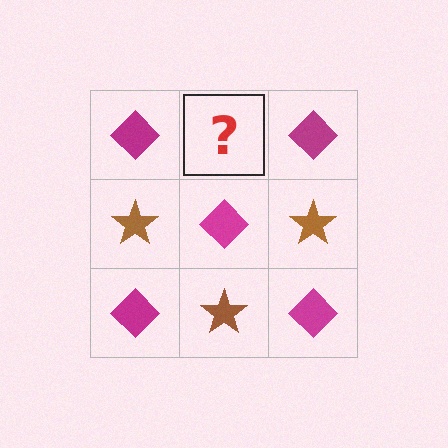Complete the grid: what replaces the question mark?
The question mark should be replaced with a brown star.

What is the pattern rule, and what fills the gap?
The rule is that it alternates magenta diamond and brown star in a checkerboard pattern. The gap should be filled with a brown star.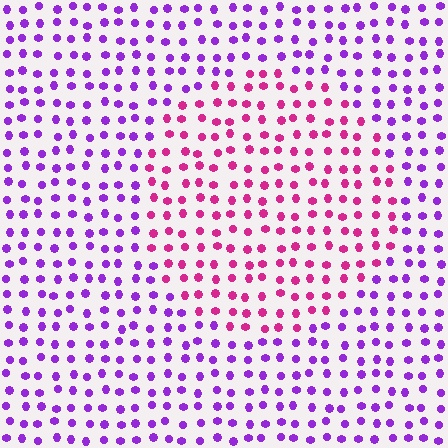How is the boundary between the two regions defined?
The boundary is defined purely by a slight shift in hue (about 46 degrees). Spacing, size, and orientation are identical on both sides.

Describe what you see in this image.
The image is filled with small purple elements in a uniform arrangement. A circle-shaped region is visible where the elements are tinted to a slightly different hue, forming a subtle color boundary.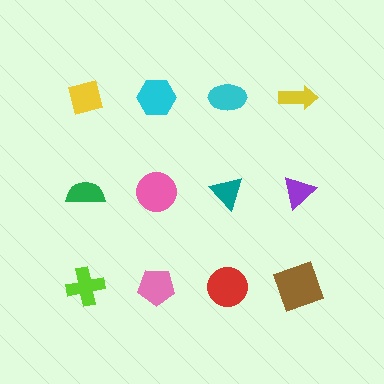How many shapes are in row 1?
4 shapes.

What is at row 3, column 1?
A lime cross.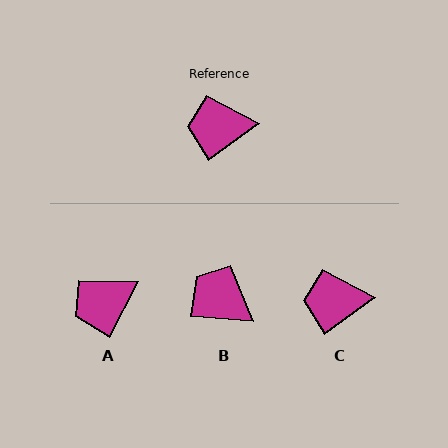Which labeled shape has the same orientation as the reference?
C.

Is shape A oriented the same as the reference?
No, it is off by about 27 degrees.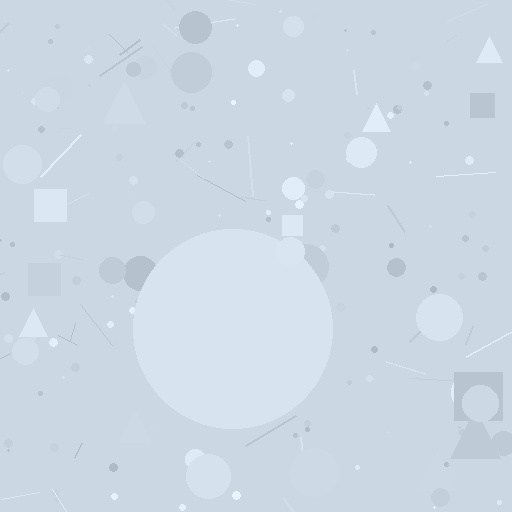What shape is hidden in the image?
A circle is hidden in the image.